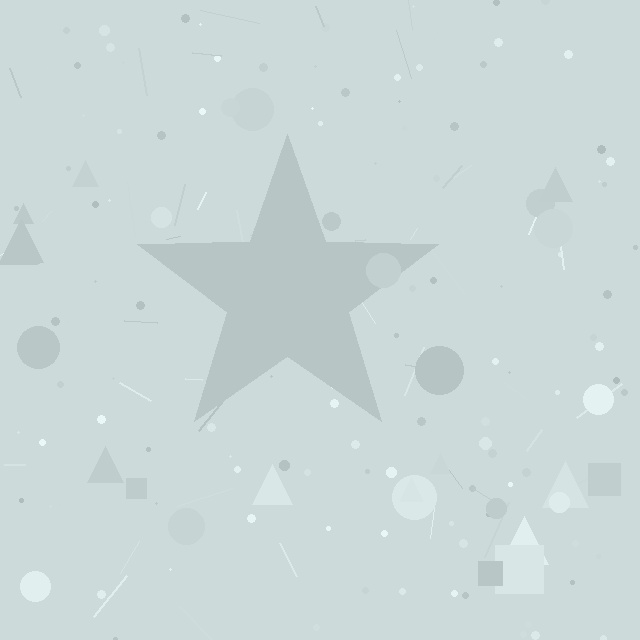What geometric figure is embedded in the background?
A star is embedded in the background.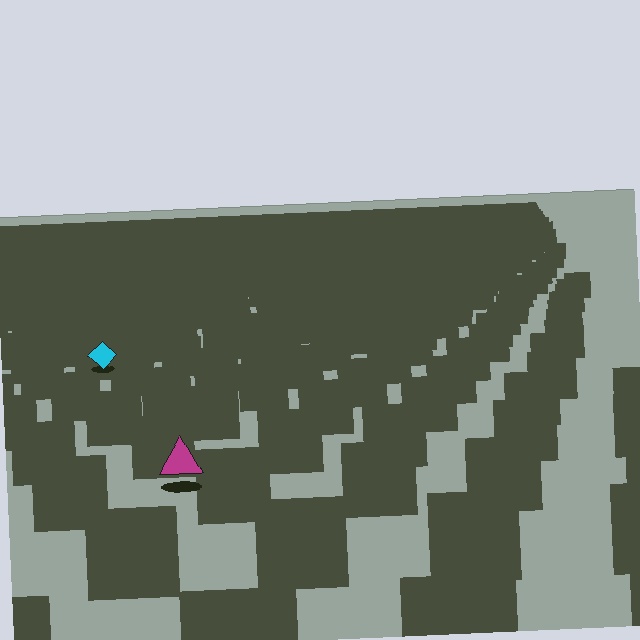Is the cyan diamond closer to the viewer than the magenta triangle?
No. The magenta triangle is closer — you can tell from the texture gradient: the ground texture is coarser near it.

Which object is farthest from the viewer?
The cyan diamond is farthest from the viewer. It appears smaller and the ground texture around it is denser.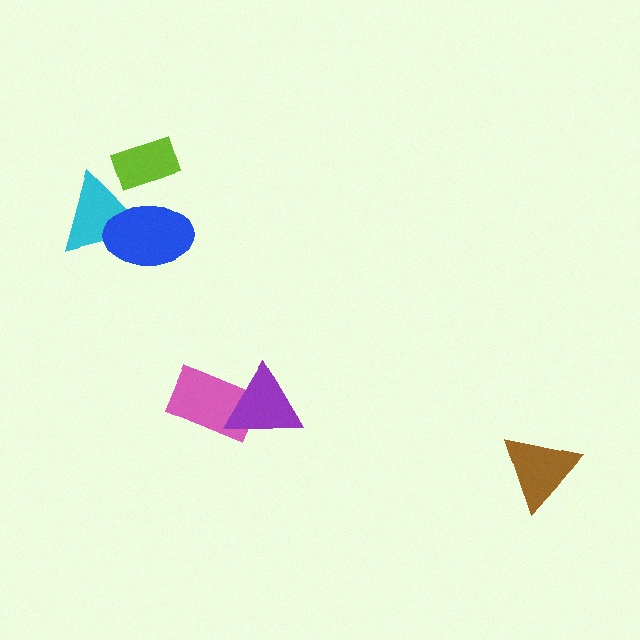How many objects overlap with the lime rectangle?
1 object overlaps with the lime rectangle.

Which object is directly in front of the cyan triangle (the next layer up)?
The lime rectangle is directly in front of the cyan triangle.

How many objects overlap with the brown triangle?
0 objects overlap with the brown triangle.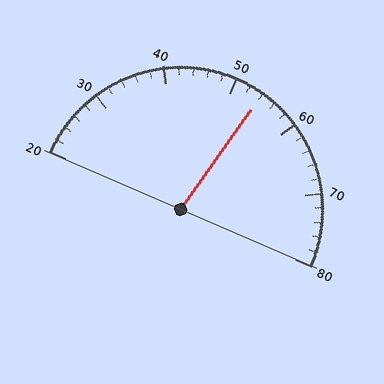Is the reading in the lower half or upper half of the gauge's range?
The reading is in the upper half of the range (20 to 80).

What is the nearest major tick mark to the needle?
The nearest major tick mark is 50.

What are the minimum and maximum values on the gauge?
The gauge ranges from 20 to 80.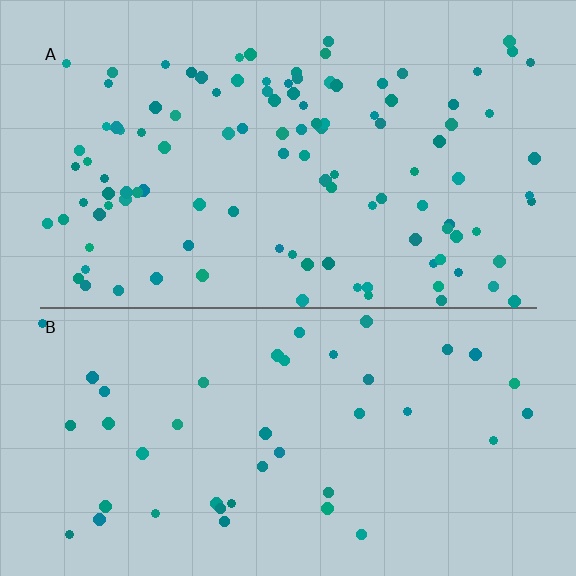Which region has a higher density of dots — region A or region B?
A (the top).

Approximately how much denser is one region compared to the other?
Approximately 2.6× — region A over region B.